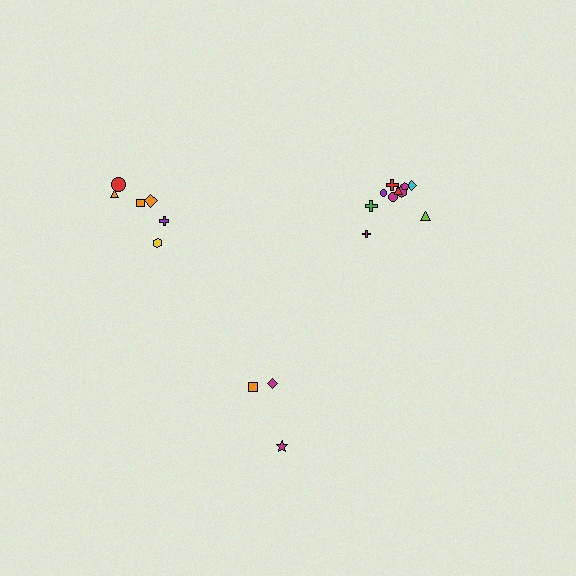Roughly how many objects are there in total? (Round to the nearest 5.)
Roughly 20 objects in total.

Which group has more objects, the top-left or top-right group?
The top-right group.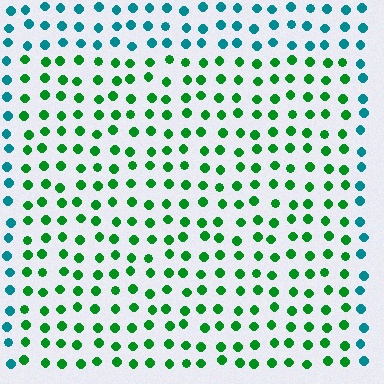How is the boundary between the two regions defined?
The boundary is defined purely by a slight shift in hue (about 51 degrees). Spacing, size, and orientation are identical on both sides.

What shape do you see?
I see a rectangle.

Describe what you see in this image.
The image is filled with small teal elements in a uniform arrangement. A rectangle-shaped region is visible where the elements are tinted to a slightly different hue, forming a subtle color boundary.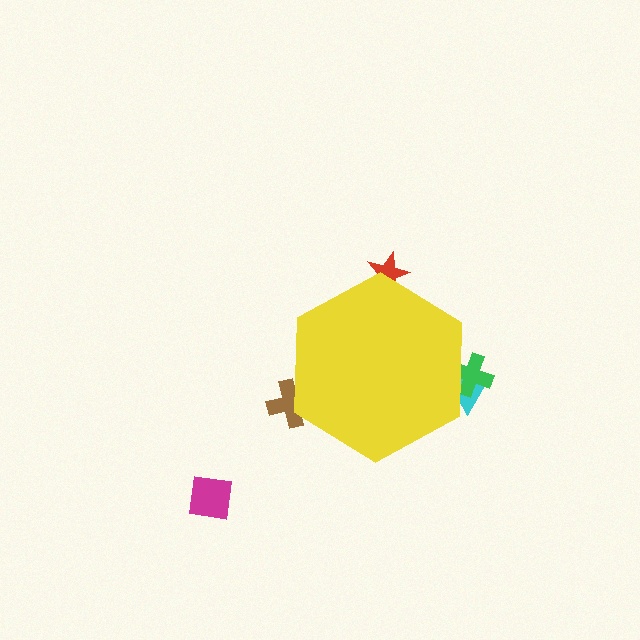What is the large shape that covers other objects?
A yellow hexagon.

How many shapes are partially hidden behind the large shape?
4 shapes are partially hidden.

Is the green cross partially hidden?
Yes, the green cross is partially hidden behind the yellow hexagon.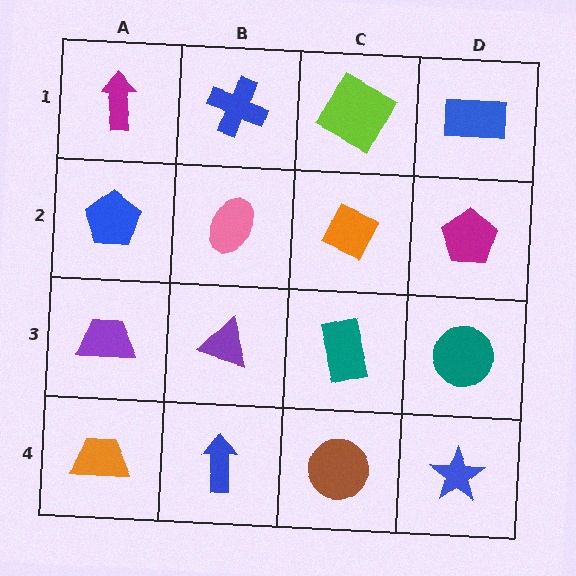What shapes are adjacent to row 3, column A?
A blue pentagon (row 2, column A), an orange trapezoid (row 4, column A), a purple triangle (row 3, column B).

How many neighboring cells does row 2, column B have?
4.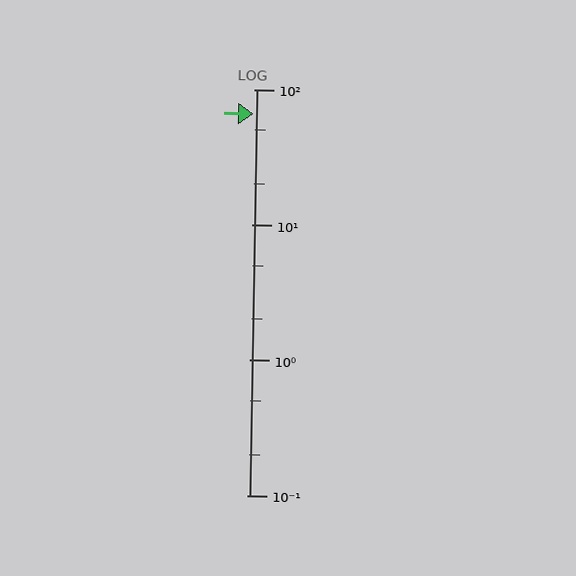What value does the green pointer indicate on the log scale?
The pointer indicates approximately 66.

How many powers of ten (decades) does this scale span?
The scale spans 3 decades, from 0.1 to 100.